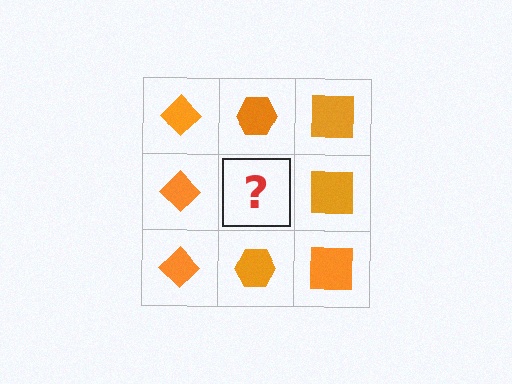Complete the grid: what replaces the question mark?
The question mark should be replaced with an orange hexagon.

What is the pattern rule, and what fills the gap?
The rule is that each column has a consistent shape. The gap should be filled with an orange hexagon.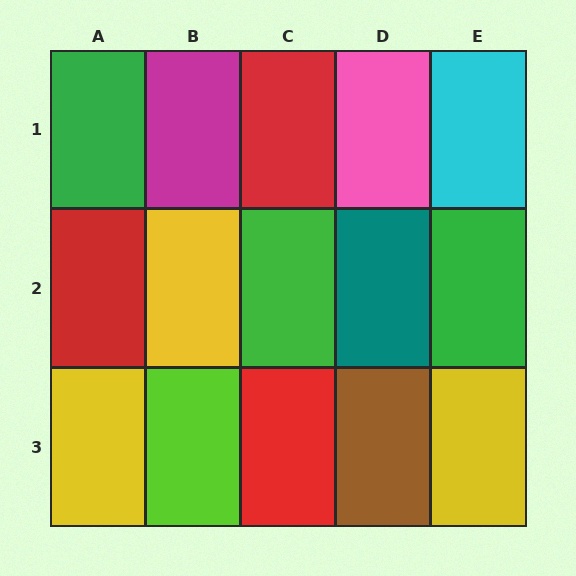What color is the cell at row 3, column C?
Red.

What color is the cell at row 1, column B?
Magenta.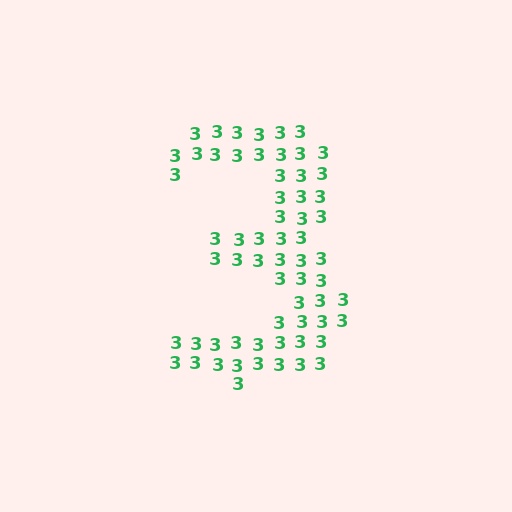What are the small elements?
The small elements are digit 3's.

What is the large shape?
The large shape is the digit 3.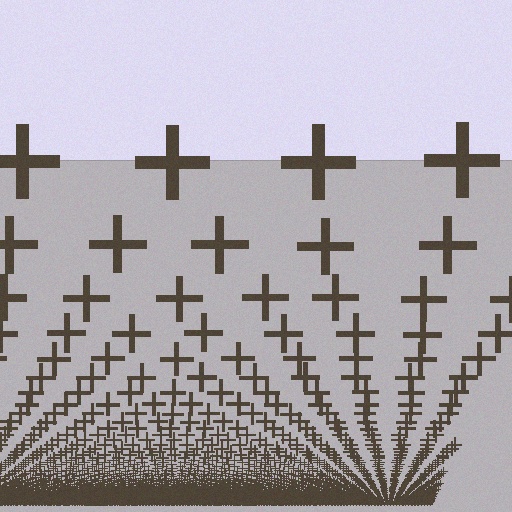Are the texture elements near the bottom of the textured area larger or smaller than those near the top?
Smaller. The gradient is inverted — elements near the bottom are smaller and denser.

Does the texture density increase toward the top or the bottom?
Density increases toward the bottom.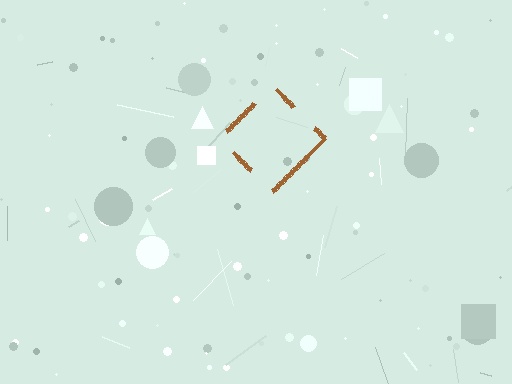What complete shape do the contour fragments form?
The contour fragments form a diamond.